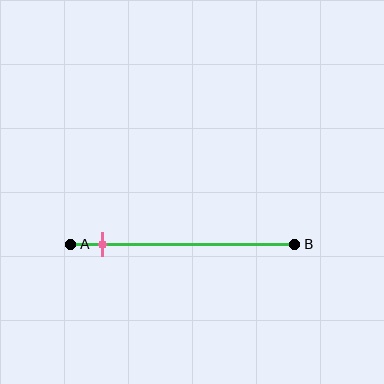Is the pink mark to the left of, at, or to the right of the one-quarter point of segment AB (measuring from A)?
The pink mark is to the left of the one-quarter point of segment AB.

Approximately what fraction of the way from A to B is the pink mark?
The pink mark is approximately 15% of the way from A to B.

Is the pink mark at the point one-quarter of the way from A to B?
No, the mark is at about 15% from A, not at the 25% one-quarter point.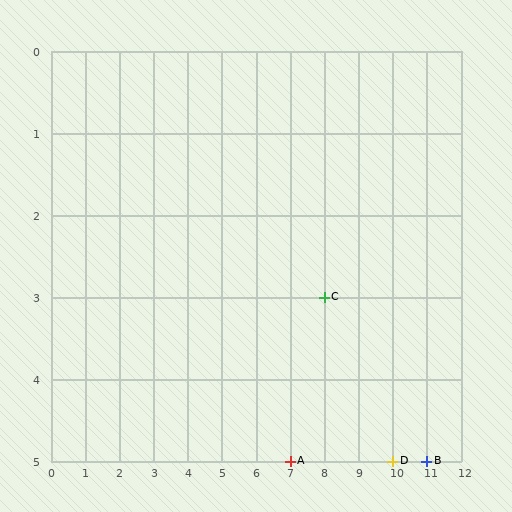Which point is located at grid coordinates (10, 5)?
Point D is at (10, 5).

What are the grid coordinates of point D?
Point D is at grid coordinates (10, 5).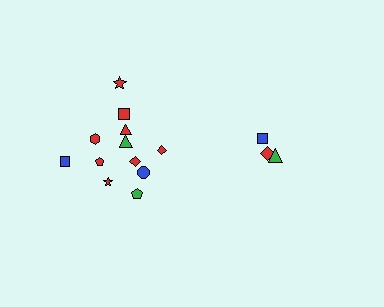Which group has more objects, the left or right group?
The left group.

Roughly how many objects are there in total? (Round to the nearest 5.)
Roughly 15 objects in total.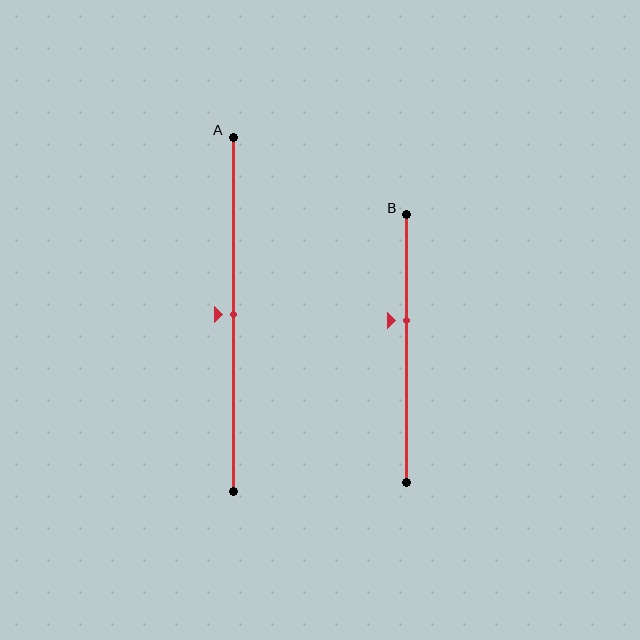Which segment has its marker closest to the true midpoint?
Segment A has its marker closest to the true midpoint.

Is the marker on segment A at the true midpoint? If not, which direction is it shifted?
Yes, the marker on segment A is at the true midpoint.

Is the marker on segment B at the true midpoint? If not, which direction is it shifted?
No, the marker on segment B is shifted upward by about 10% of the segment length.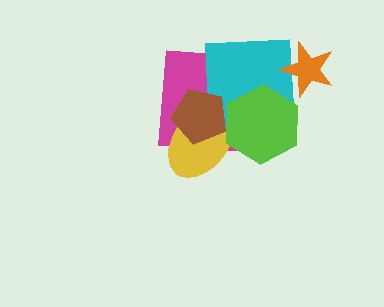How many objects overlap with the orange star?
1 object overlaps with the orange star.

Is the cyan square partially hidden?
Yes, it is partially covered by another shape.